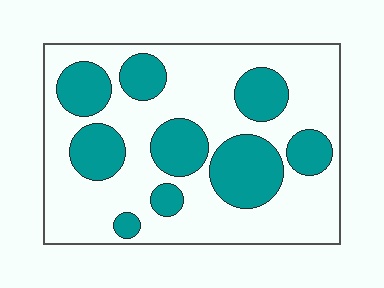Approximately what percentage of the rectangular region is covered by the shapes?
Approximately 30%.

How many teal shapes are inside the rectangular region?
9.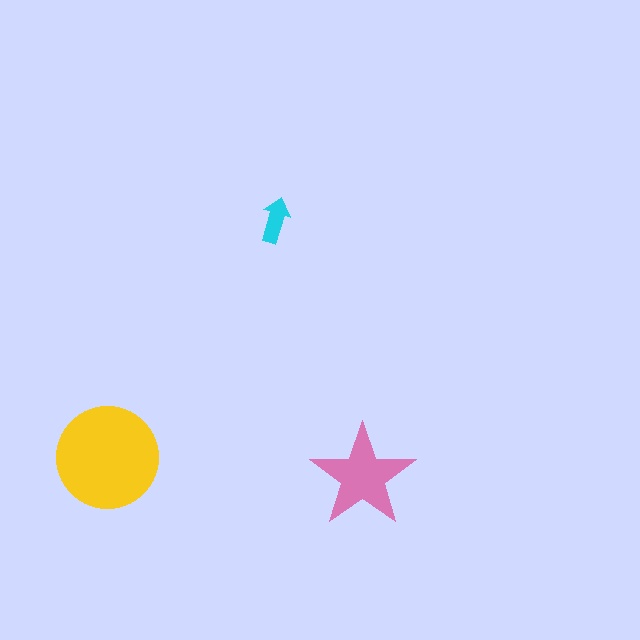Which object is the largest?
The yellow circle.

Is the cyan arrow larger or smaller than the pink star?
Smaller.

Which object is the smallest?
The cyan arrow.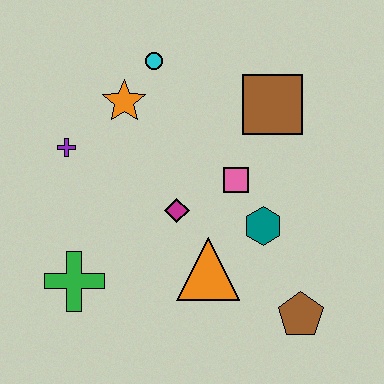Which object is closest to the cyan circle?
The orange star is closest to the cyan circle.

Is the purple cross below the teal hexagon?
No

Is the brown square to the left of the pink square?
No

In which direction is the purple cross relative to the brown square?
The purple cross is to the left of the brown square.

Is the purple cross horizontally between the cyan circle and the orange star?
No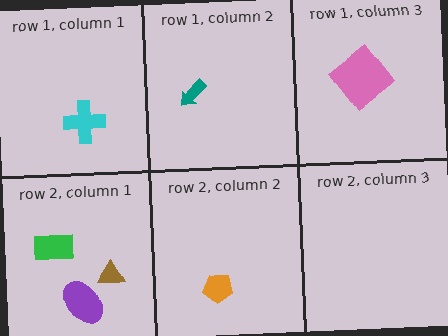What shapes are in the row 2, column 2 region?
The orange pentagon.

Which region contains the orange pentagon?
The row 2, column 2 region.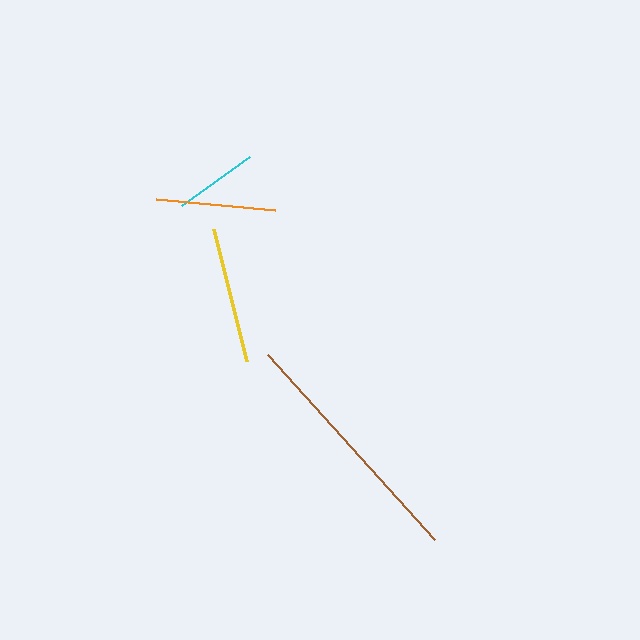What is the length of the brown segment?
The brown segment is approximately 250 pixels long.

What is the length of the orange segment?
The orange segment is approximately 120 pixels long.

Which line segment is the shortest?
The cyan line is the shortest at approximately 84 pixels.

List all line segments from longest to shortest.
From longest to shortest: brown, yellow, orange, cyan.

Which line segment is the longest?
The brown line is the longest at approximately 250 pixels.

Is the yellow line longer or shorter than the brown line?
The brown line is longer than the yellow line.